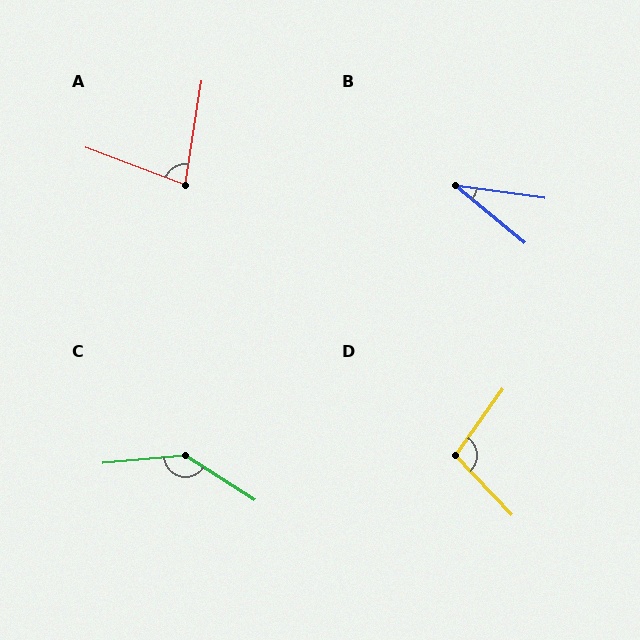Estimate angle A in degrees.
Approximately 79 degrees.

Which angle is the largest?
C, at approximately 143 degrees.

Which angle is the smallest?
B, at approximately 32 degrees.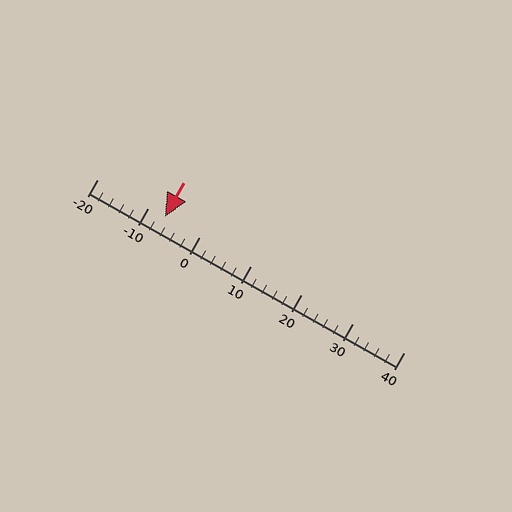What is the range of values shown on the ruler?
The ruler shows values from -20 to 40.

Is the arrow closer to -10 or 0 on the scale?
The arrow is closer to -10.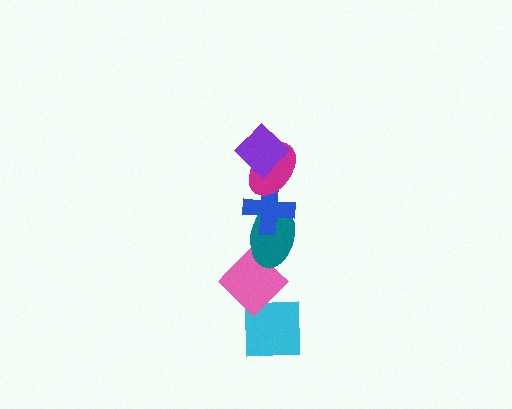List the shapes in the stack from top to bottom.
From top to bottom: the purple diamond, the magenta ellipse, the blue cross, the teal ellipse, the pink diamond, the cyan square.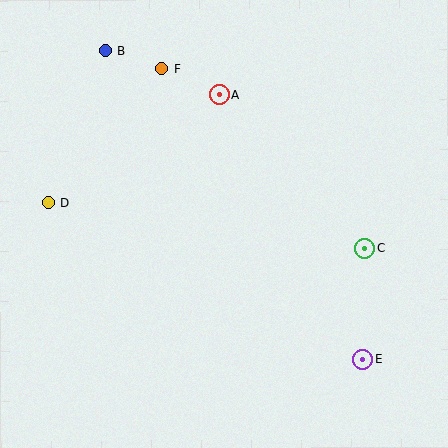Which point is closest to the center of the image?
Point A at (220, 95) is closest to the center.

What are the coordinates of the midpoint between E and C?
The midpoint between E and C is at (364, 304).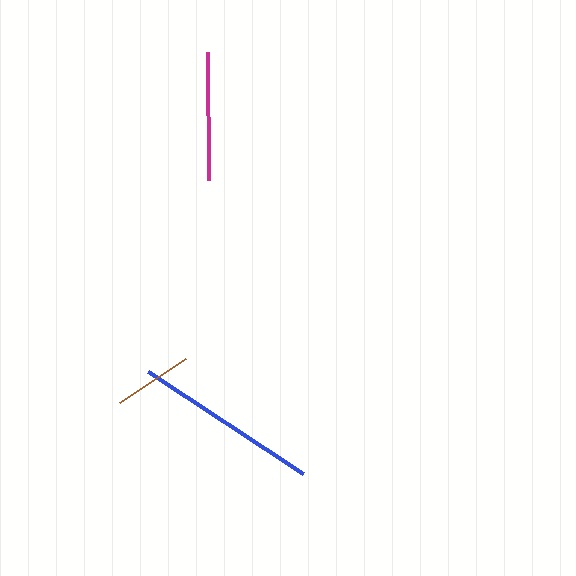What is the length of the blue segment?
The blue segment is approximately 185 pixels long.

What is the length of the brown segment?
The brown segment is approximately 79 pixels long.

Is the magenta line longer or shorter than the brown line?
The magenta line is longer than the brown line.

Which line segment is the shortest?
The brown line is the shortest at approximately 79 pixels.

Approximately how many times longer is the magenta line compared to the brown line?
The magenta line is approximately 1.6 times the length of the brown line.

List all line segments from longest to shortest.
From longest to shortest: blue, magenta, brown.